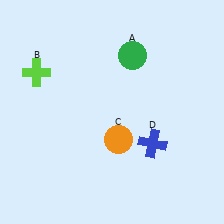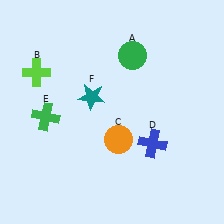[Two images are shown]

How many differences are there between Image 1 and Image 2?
There are 2 differences between the two images.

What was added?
A green cross (E), a teal star (F) were added in Image 2.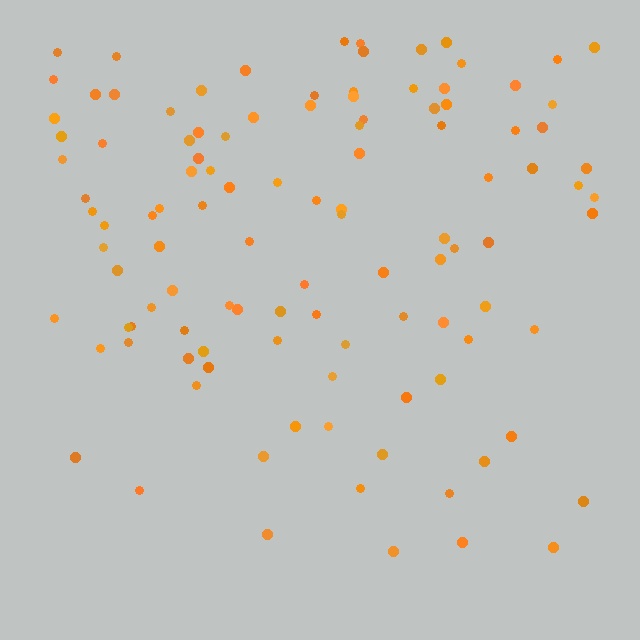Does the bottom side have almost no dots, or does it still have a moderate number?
Still a moderate number, just noticeably fewer than the top.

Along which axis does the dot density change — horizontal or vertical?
Vertical.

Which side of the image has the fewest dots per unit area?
The bottom.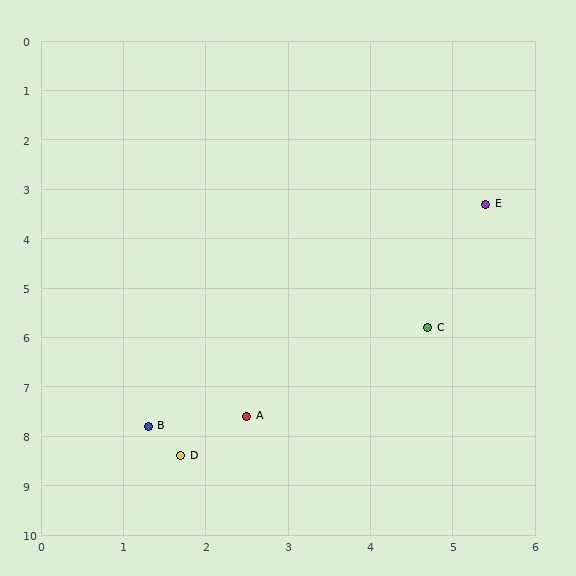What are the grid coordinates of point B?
Point B is at approximately (1.3, 7.8).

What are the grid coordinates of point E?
Point E is at approximately (5.4, 3.3).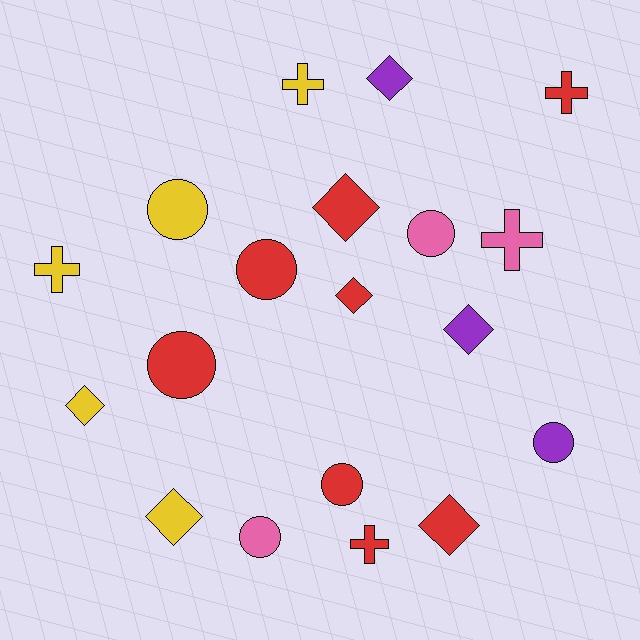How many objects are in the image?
There are 19 objects.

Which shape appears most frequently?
Circle, with 7 objects.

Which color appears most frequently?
Red, with 8 objects.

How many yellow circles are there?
There is 1 yellow circle.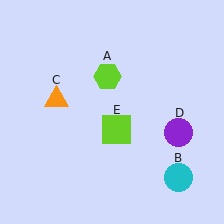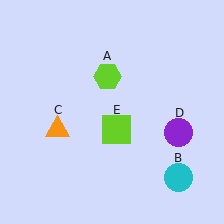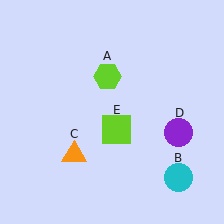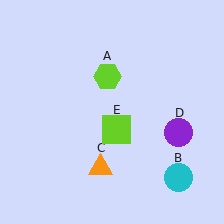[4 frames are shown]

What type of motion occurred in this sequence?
The orange triangle (object C) rotated counterclockwise around the center of the scene.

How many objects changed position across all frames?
1 object changed position: orange triangle (object C).